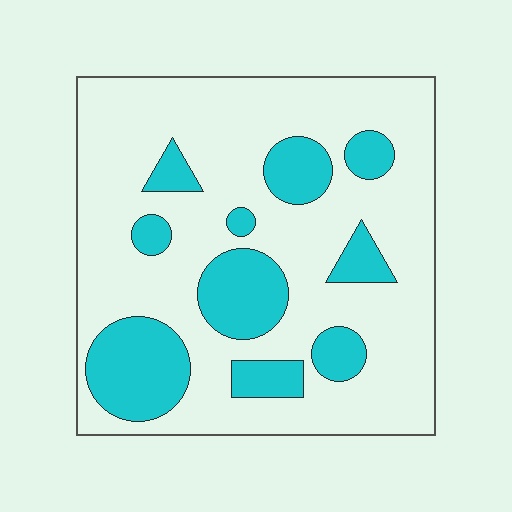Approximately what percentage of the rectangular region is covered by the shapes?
Approximately 25%.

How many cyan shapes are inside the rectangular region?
10.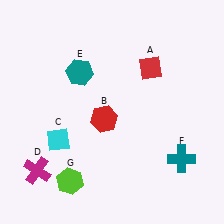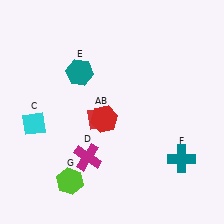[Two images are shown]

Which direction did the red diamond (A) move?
The red diamond (A) moved left.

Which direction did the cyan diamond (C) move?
The cyan diamond (C) moved left.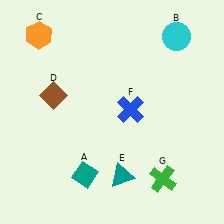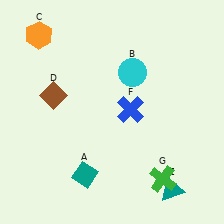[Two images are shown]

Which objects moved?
The objects that moved are: the cyan circle (B), the teal triangle (E).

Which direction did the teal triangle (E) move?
The teal triangle (E) moved right.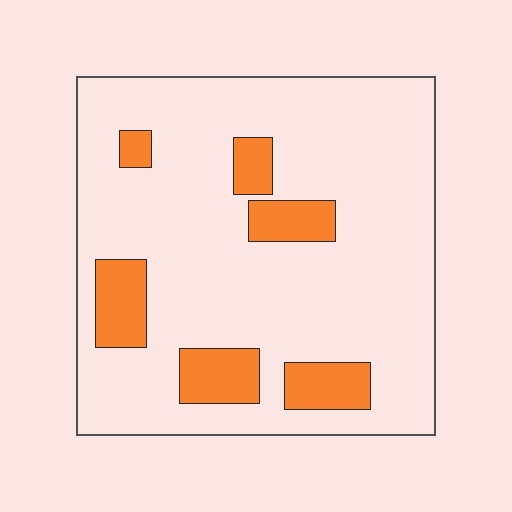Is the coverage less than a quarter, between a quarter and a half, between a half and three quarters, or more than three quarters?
Less than a quarter.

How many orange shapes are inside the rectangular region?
6.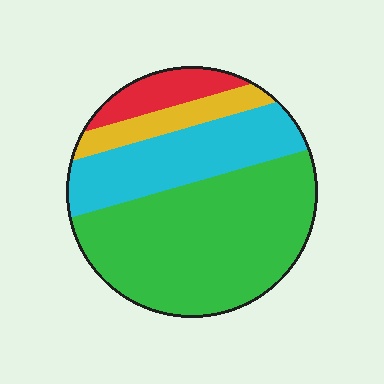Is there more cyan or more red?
Cyan.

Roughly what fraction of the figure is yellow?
Yellow covers around 10% of the figure.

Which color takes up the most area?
Green, at roughly 55%.